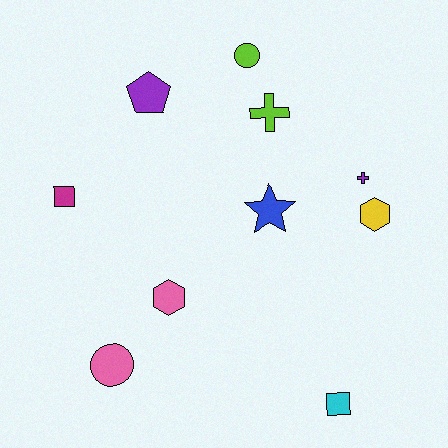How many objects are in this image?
There are 10 objects.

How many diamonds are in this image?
There are no diamonds.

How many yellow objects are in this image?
There is 1 yellow object.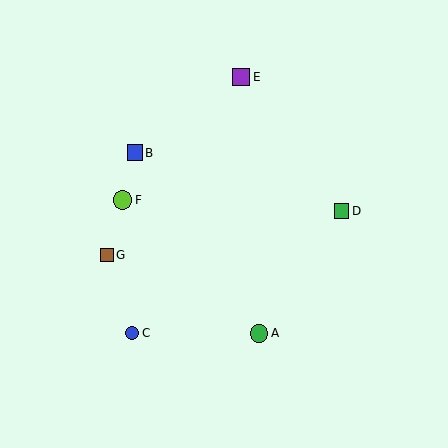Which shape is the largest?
The lime circle (labeled F) is the largest.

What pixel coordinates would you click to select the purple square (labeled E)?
Click at (241, 77) to select the purple square E.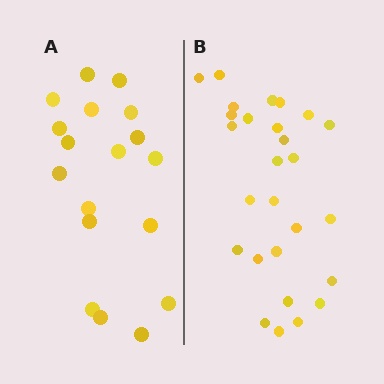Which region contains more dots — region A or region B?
Region B (the right region) has more dots.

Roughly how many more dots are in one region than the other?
Region B has roughly 8 or so more dots than region A.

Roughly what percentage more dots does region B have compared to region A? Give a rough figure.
About 50% more.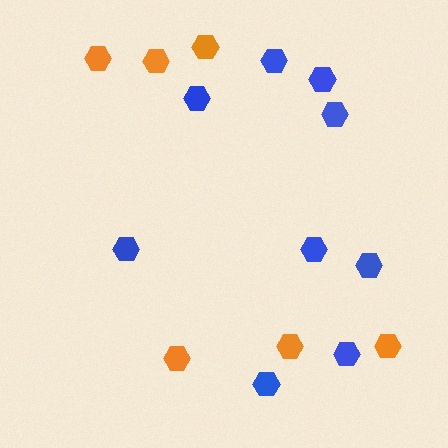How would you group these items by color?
There are 2 groups: one group of blue hexagons (9) and one group of orange hexagons (6).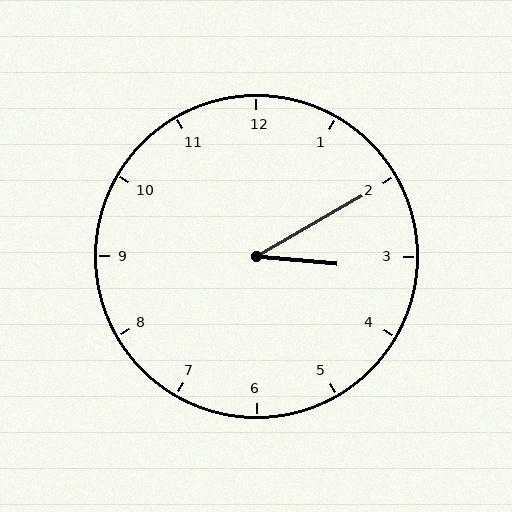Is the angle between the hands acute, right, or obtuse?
It is acute.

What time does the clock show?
3:10.